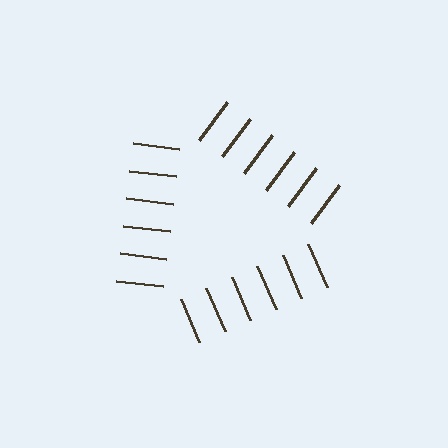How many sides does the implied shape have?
3 sides — the line-ends trace a triangle.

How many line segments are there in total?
18 — 6 along each of the 3 edges.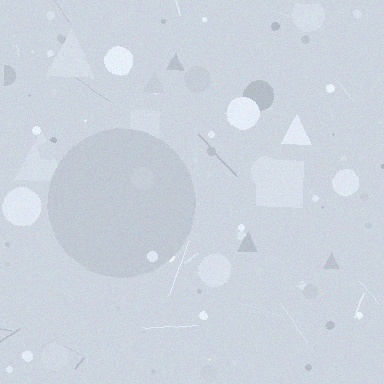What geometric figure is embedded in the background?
A circle is embedded in the background.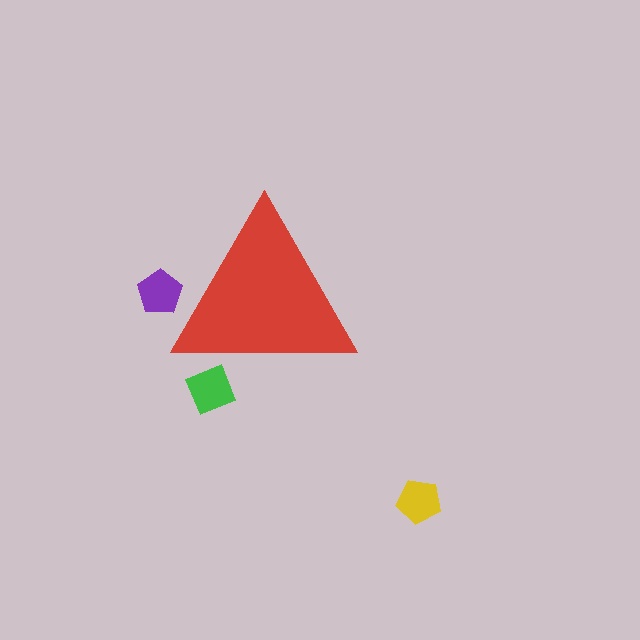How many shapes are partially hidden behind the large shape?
2 shapes are partially hidden.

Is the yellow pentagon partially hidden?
No, the yellow pentagon is fully visible.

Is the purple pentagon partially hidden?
Yes, the purple pentagon is partially hidden behind the red triangle.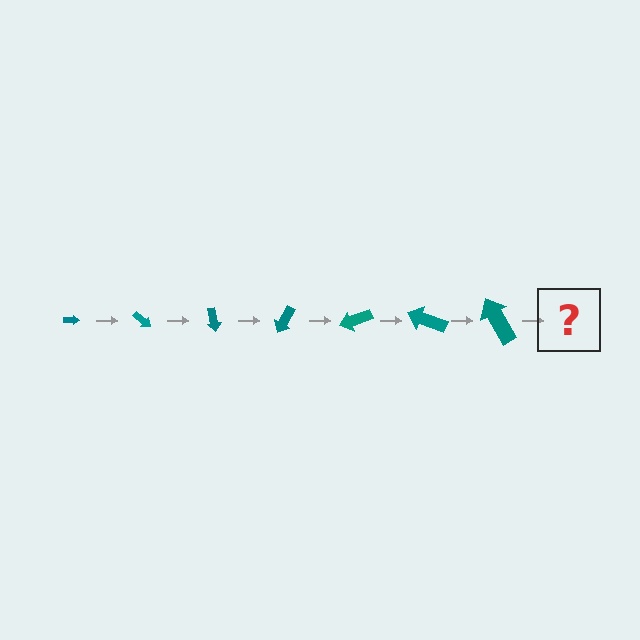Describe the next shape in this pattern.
It should be an arrow, larger than the previous one and rotated 280 degrees from the start.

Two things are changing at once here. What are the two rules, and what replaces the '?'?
The two rules are that the arrow grows larger each step and it rotates 40 degrees each step. The '?' should be an arrow, larger than the previous one and rotated 280 degrees from the start.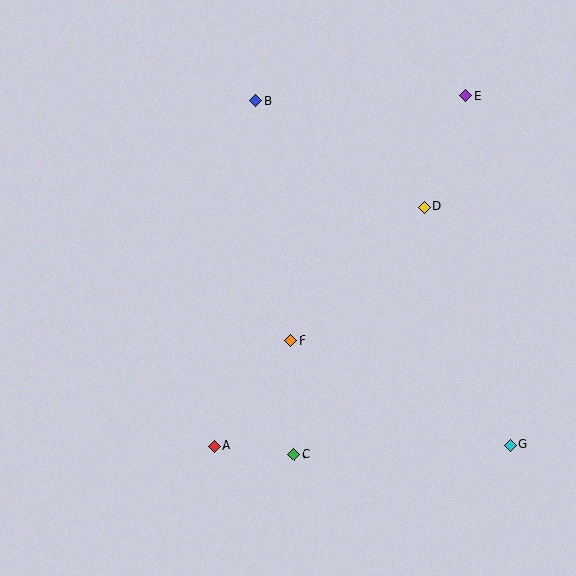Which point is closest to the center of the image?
Point F at (291, 341) is closest to the center.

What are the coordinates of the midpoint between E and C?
The midpoint between E and C is at (380, 275).